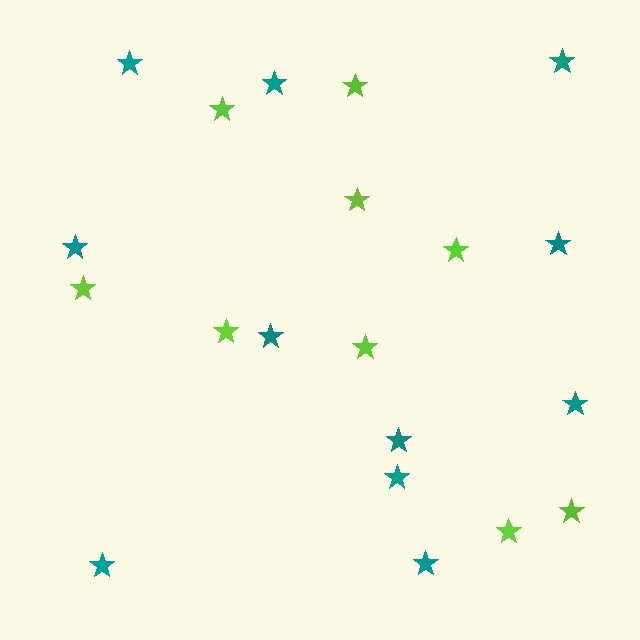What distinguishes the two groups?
There are 2 groups: one group of teal stars (11) and one group of lime stars (9).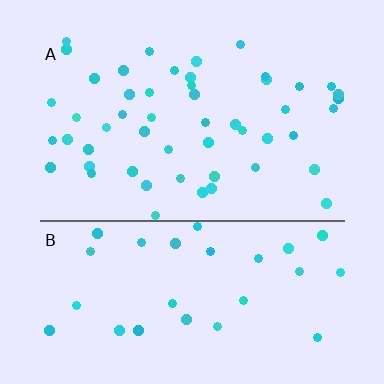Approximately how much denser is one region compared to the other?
Approximately 1.7× — region A over region B.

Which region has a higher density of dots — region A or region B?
A (the top).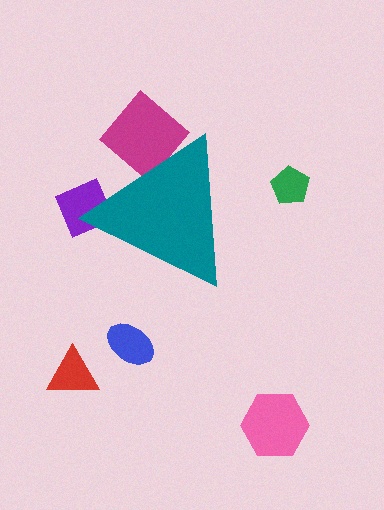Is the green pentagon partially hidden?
No, the green pentagon is fully visible.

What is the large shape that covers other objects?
A teal triangle.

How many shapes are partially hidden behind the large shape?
2 shapes are partially hidden.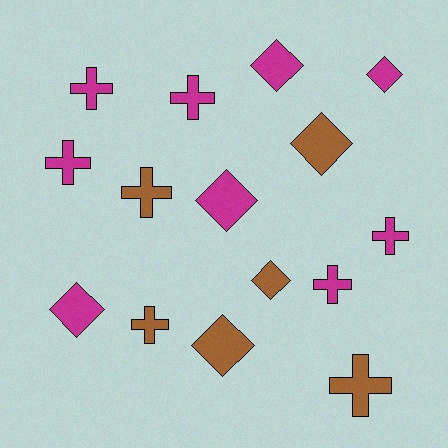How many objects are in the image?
There are 15 objects.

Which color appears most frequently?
Magenta, with 9 objects.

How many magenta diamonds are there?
There are 4 magenta diamonds.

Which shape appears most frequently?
Cross, with 8 objects.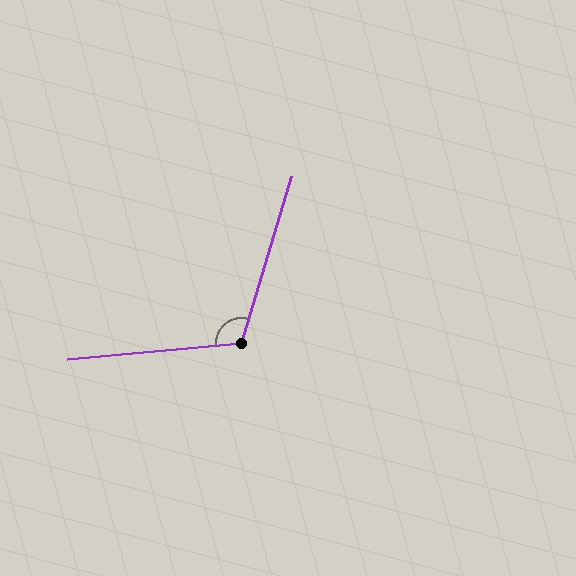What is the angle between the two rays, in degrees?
Approximately 112 degrees.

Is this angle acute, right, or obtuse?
It is obtuse.